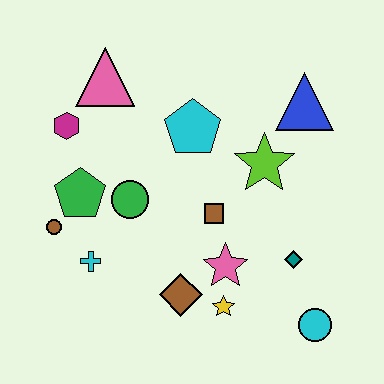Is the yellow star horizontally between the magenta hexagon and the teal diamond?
Yes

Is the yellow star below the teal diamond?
Yes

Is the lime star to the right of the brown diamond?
Yes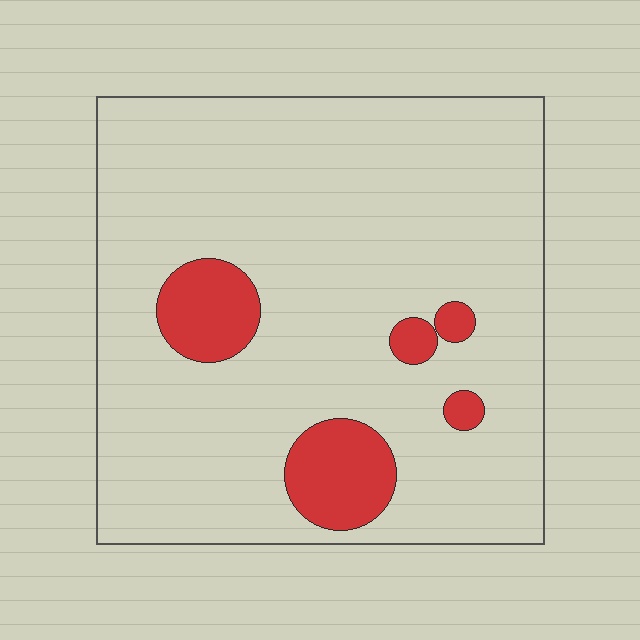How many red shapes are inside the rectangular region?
5.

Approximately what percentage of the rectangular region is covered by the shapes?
Approximately 10%.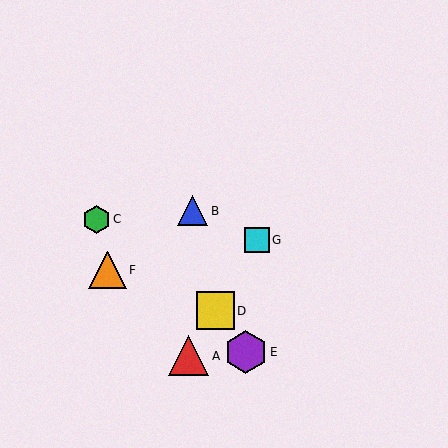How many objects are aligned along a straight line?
3 objects (A, D, G) are aligned along a straight line.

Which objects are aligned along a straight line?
Objects A, D, G are aligned along a straight line.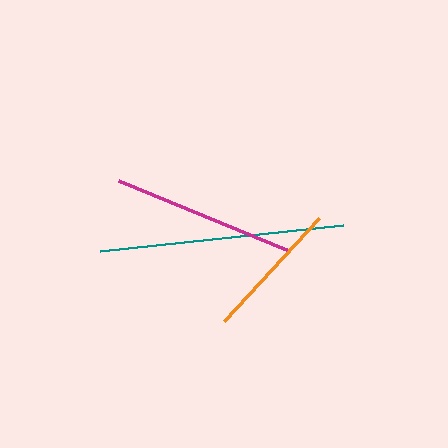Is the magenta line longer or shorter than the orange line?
The magenta line is longer than the orange line.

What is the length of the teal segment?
The teal segment is approximately 244 pixels long.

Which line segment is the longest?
The teal line is the longest at approximately 244 pixels.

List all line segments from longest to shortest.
From longest to shortest: teal, magenta, orange.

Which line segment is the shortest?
The orange line is the shortest at approximately 140 pixels.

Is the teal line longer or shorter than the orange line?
The teal line is longer than the orange line.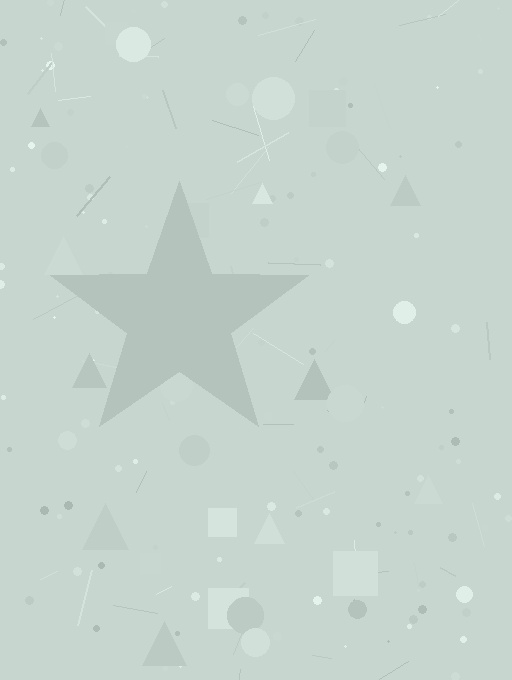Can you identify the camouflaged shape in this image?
The camouflaged shape is a star.